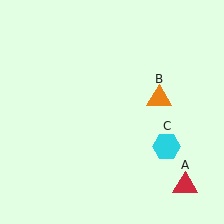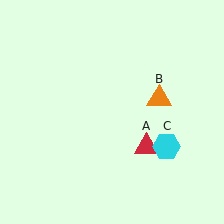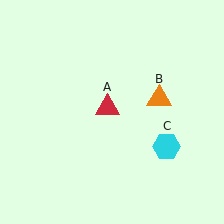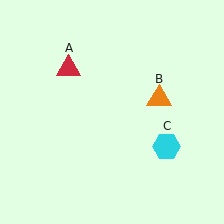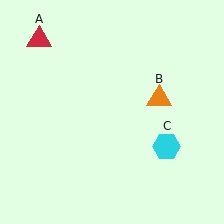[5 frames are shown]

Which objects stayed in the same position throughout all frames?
Orange triangle (object B) and cyan hexagon (object C) remained stationary.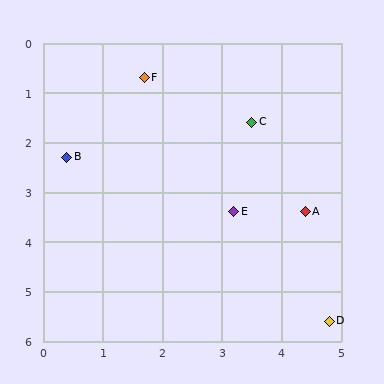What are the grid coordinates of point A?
Point A is at approximately (4.4, 3.4).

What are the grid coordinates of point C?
Point C is at approximately (3.5, 1.6).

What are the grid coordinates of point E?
Point E is at approximately (3.2, 3.4).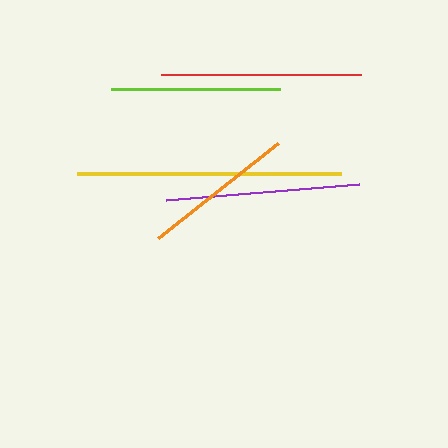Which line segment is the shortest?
The orange line is the shortest at approximately 153 pixels.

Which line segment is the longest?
The yellow line is the longest at approximately 263 pixels.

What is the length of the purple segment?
The purple segment is approximately 193 pixels long.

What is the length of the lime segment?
The lime segment is approximately 169 pixels long.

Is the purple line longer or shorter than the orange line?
The purple line is longer than the orange line.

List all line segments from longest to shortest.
From longest to shortest: yellow, red, purple, lime, orange.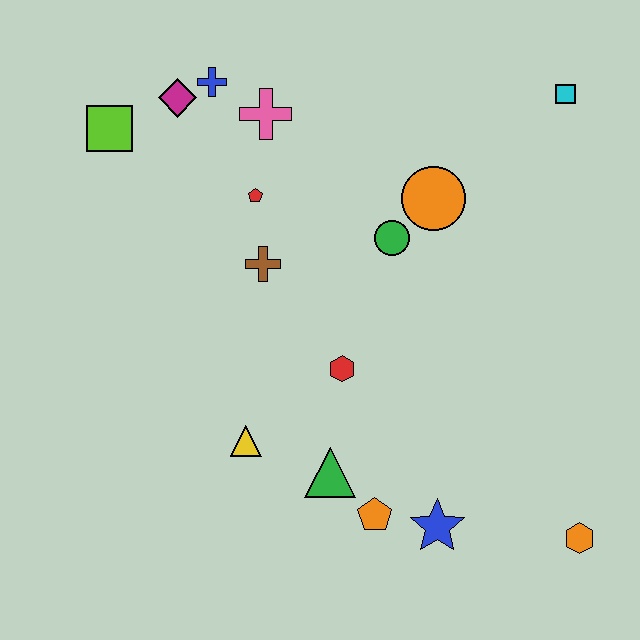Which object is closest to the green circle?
The orange circle is closest to the green circle.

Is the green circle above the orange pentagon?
Yes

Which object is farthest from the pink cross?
The orange hexagon is farthest from the pink cross.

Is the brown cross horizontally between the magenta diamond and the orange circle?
Yes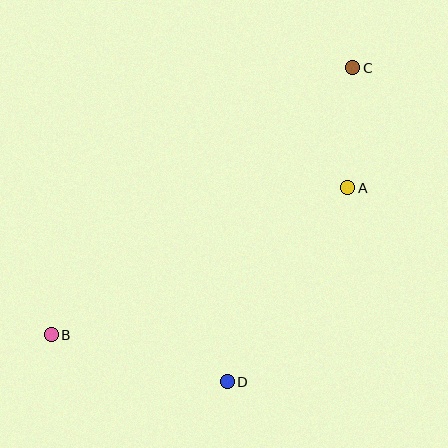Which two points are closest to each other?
Points A and C are closest to each other.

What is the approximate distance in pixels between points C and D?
The distance between C and D is approximately 338 pixels.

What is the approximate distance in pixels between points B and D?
The distance between B and D is approximately 182 pixels.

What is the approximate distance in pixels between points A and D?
The distance between A and D is approximately 228 pixels.